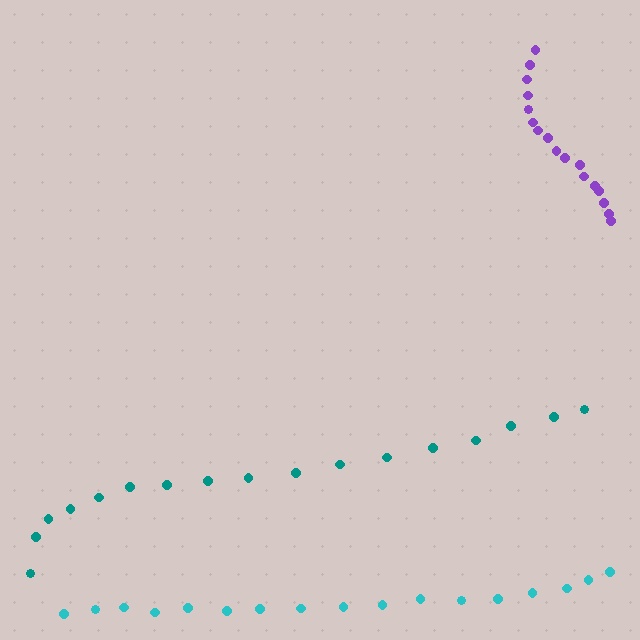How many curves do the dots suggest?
There are 3 distinct paths.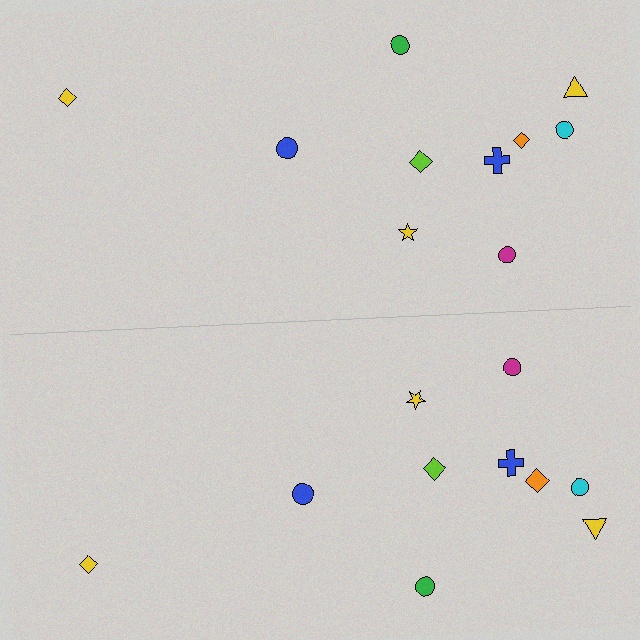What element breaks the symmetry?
The orange diamond on the bottom side has a different size than its mirror counterpart.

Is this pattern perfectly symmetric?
No, the pattern is not perfectly symmetric. The orange diamond on the bottom side has a different size than its mirror counterpart.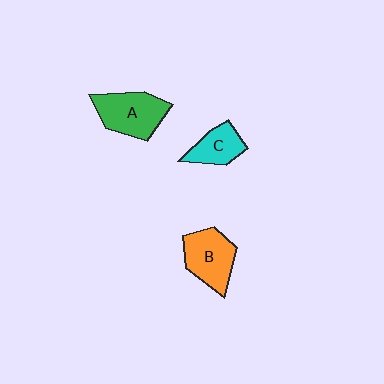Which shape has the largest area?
Shape A (green).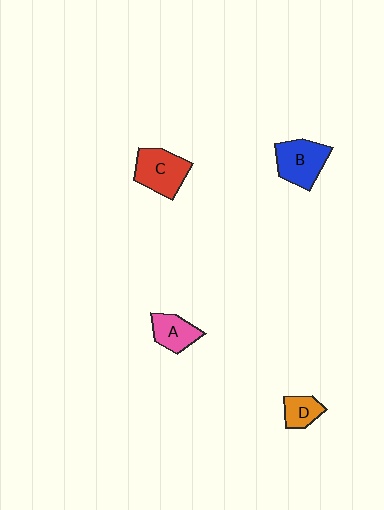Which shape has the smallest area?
Shape D (orange).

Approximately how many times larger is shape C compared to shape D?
Approximately 1.9 times.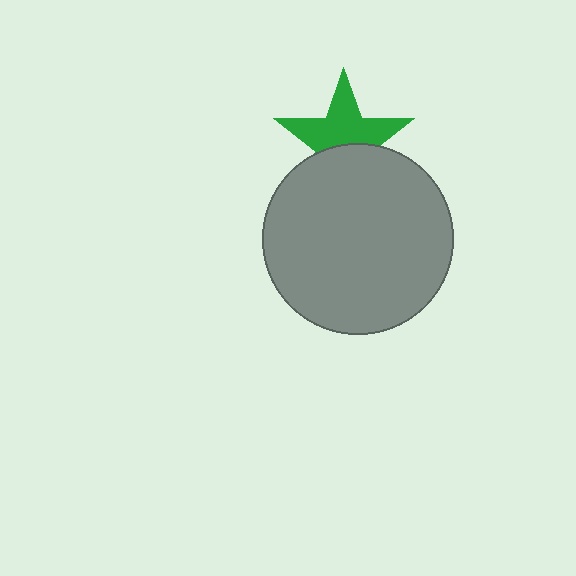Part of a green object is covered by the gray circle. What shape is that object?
It is a star.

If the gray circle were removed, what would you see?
You would see the complete green star.